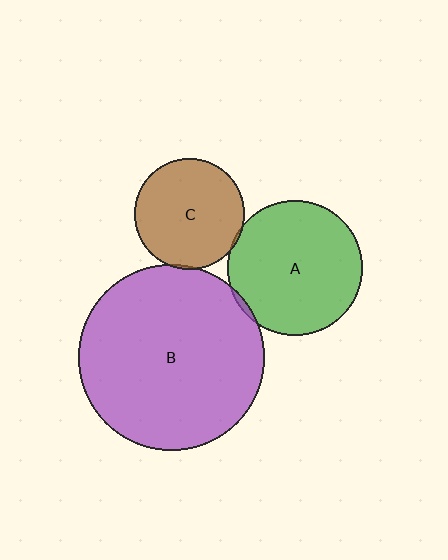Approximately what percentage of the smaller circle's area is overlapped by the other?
Approximately 5%.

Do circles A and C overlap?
Yes.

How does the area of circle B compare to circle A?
Approximately 1.9 times.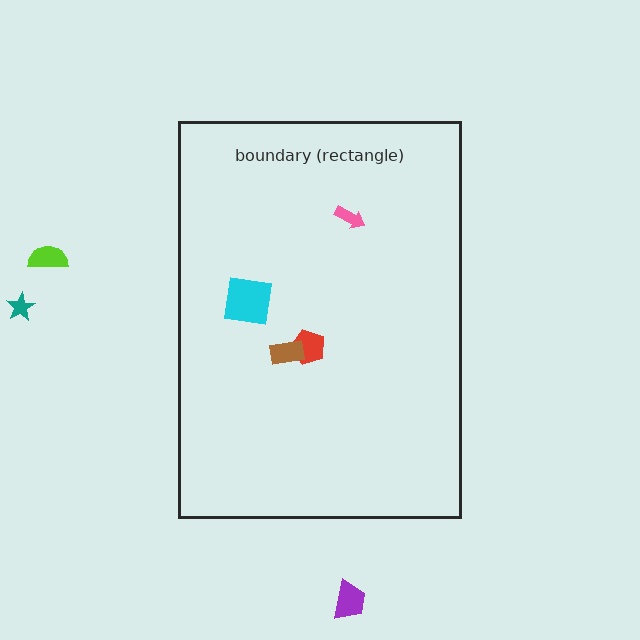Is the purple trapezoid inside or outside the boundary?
Outside.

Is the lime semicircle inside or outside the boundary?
Outside.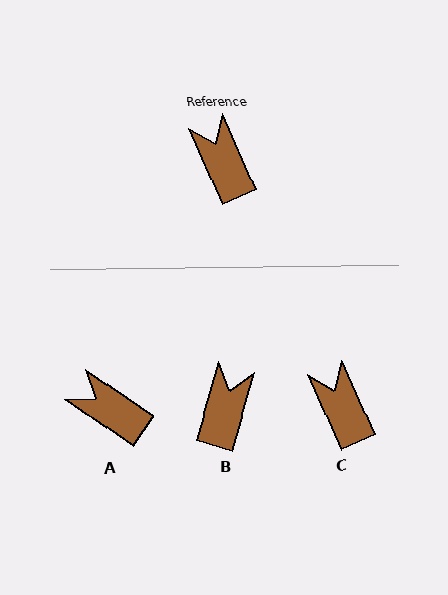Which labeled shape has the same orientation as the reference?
C.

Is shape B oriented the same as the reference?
No, it is off by about 40 degrees.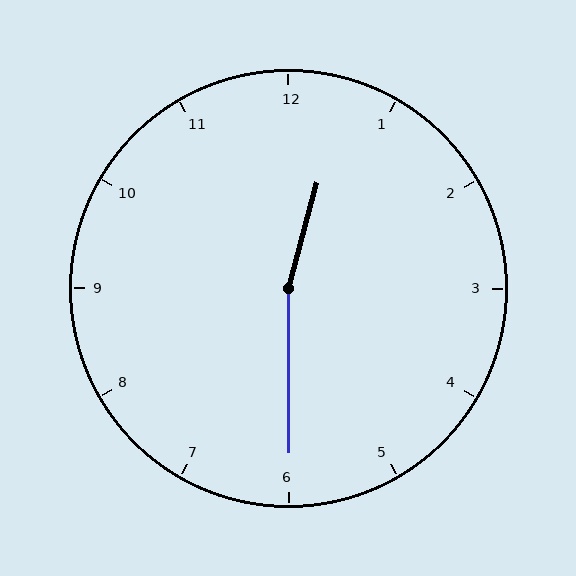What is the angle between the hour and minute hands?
Approximately 165 degrees.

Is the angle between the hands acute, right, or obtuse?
It is obtuse.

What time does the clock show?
12:30.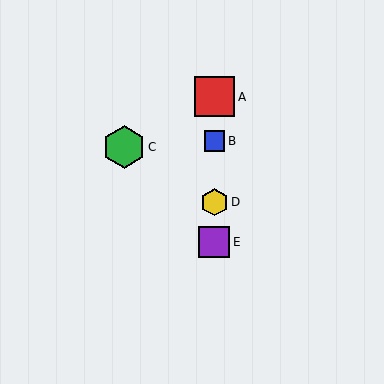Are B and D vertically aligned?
Yes, both are at x≈214.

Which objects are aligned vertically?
Objects A, B, D, E are aligned vertically.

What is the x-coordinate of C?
Object C is at x≈124.